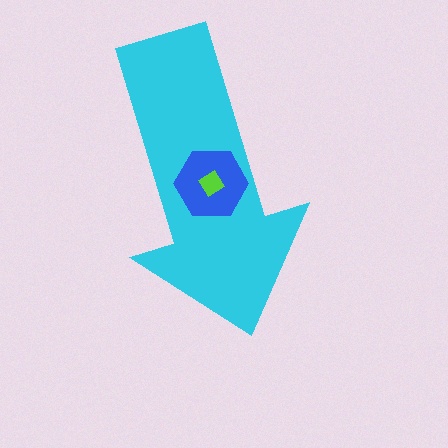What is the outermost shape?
The cyan arrow.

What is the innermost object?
The lime diamond.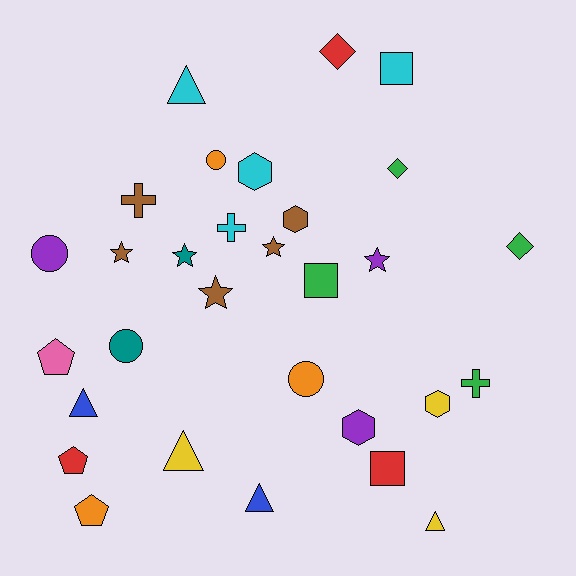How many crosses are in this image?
There are 3 crosses.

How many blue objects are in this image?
There are 2 blue objects.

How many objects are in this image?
There are 30 objects.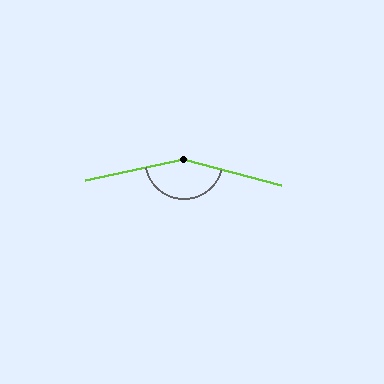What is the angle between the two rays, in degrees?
Approximately 153 degrees.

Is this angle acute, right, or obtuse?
It is obtuse.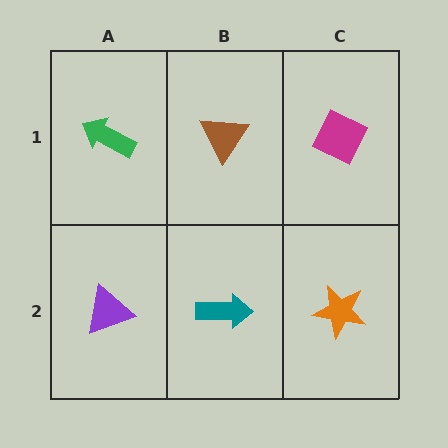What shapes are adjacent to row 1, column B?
A teal arrow (row 2, column B), a green arrow (row 1, column A), a magenta diamond (row 1, column C).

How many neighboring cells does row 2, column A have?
2.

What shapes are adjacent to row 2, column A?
A green arrow (row 1, column A), a teal arrow (row 2, column B).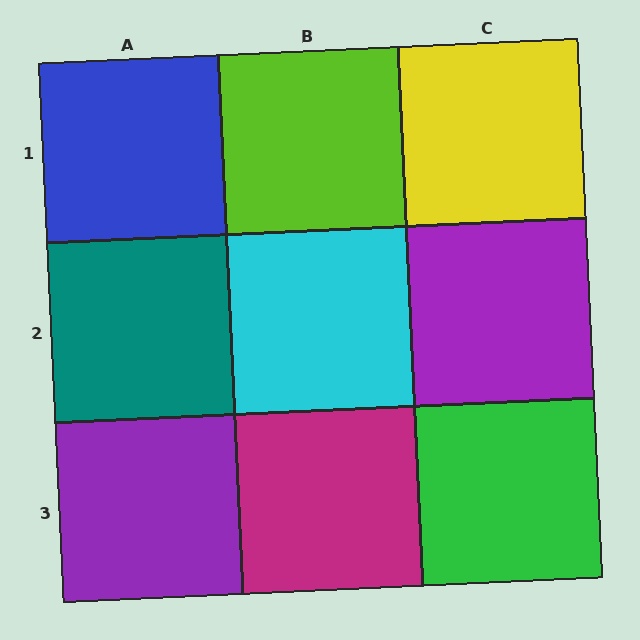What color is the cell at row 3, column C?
Green.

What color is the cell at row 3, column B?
Magenta.